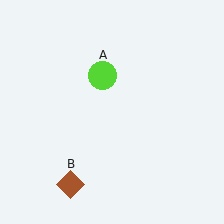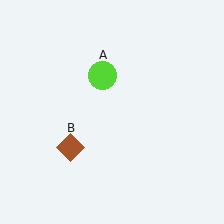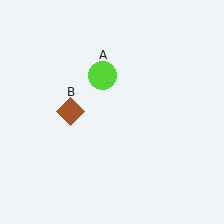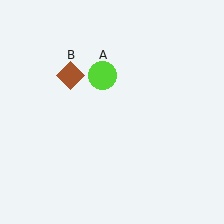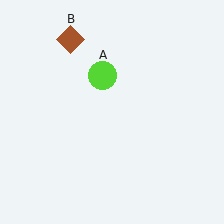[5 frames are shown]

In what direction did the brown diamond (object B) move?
The brown diamond (object B) moved up.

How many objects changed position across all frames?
1 object changed position: brown diamond (object B).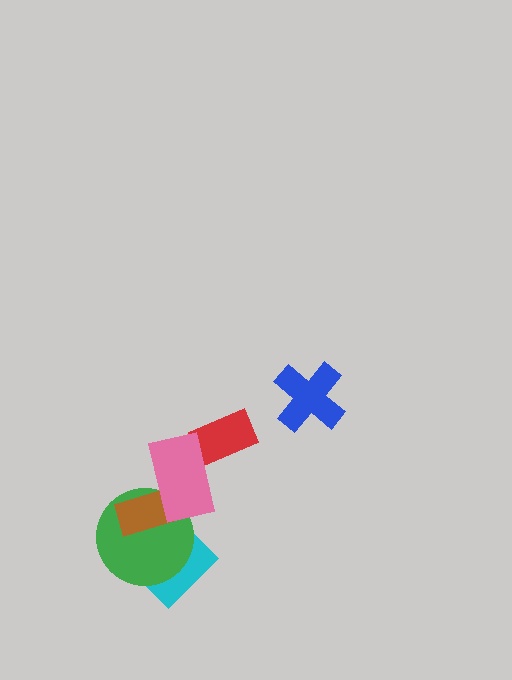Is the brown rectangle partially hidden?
Yes, it is partially covered by another shape.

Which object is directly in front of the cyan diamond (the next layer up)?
The green circle is directly in front of the cyan diamond.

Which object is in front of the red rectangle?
The pink rectangle is in front of the red rectangle.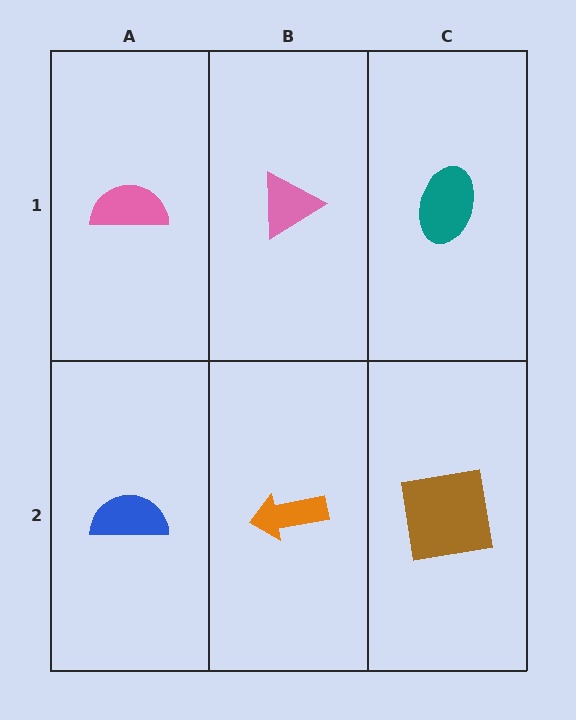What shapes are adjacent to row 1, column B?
An orange arrow (row 2, column B), a pink semicircle (row 1, column A), a teal ellipse (row 1, column C).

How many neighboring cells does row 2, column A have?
2.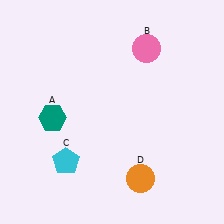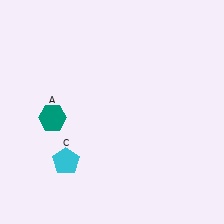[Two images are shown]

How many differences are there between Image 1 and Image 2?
There are 2 differences between the two images.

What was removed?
The pink circle (B), the orange circle (D) were removed in Image 2.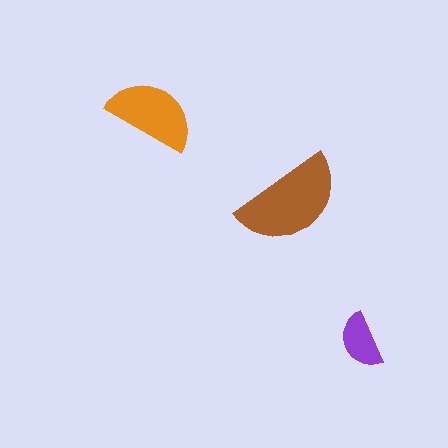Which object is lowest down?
The purple semicircle is bottommost.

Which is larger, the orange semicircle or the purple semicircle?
The orange one.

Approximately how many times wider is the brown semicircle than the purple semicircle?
About 2 times wider.